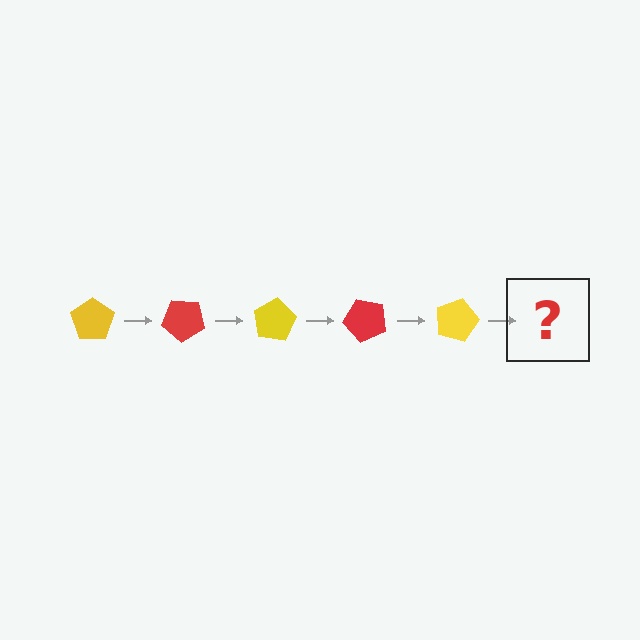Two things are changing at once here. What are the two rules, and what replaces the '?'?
The two rules are that it rotates 40 degrees each step and the color cycles through yellow and red. The '?' should be a red pentagon, rotated 200 degrees from the start.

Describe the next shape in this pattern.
It should be a red pentagon, rotated 200 degrees from the start.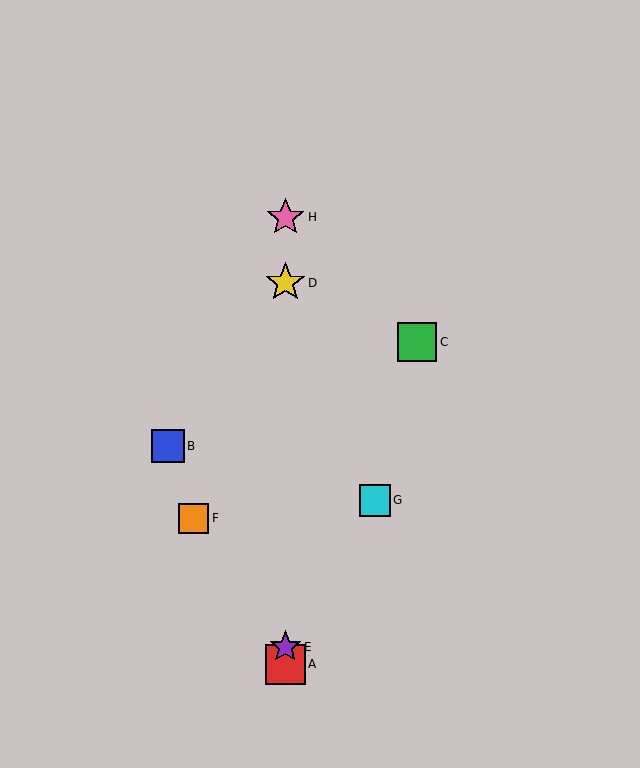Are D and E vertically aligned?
Yes, both are at x≈285.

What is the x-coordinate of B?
Object B is at x≈168.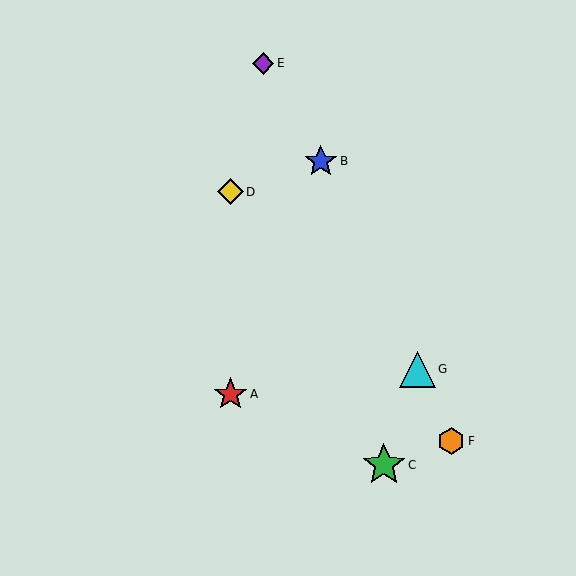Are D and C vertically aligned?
No, D is at x≈230 and C is at x≈384.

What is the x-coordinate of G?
Object G is at x≈417.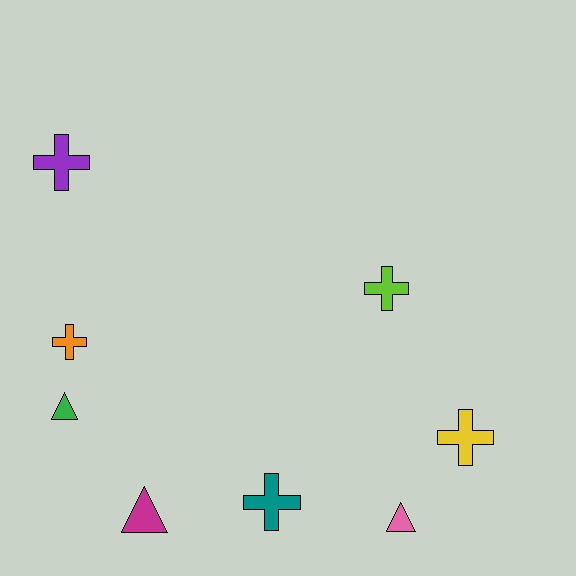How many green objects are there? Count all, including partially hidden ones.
There is 1 green object.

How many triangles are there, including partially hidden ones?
There are 3 triangles.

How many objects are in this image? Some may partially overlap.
There are 8 objects.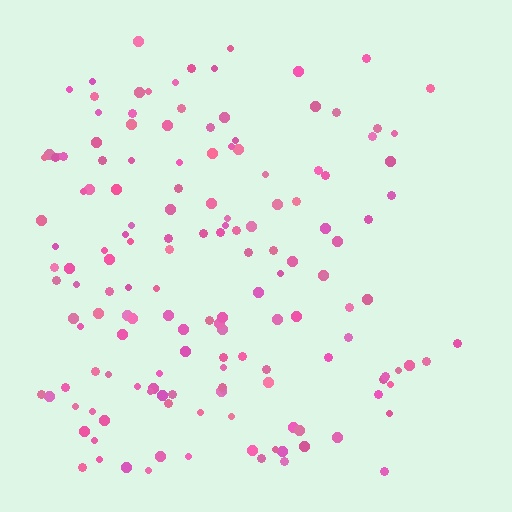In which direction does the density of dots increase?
From right to left, with the left side densest.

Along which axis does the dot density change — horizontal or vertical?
Horizontal.